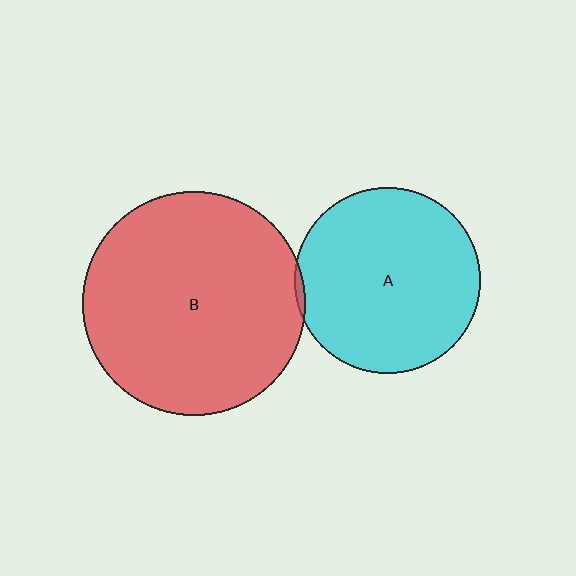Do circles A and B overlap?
Yes.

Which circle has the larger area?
Circle B (red).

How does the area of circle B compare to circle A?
Approximately 1.4 times.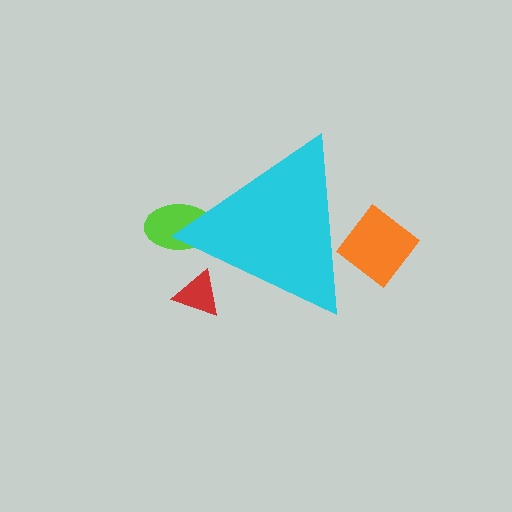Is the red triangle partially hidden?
Yes, the red triangle is partially hidden behind the cyan triangle.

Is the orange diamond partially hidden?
Yes, the orange diamond is partially hidden behind the cyan triangle.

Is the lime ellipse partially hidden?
Yes, the lime ellipse is partially hidden behind the cyan triangle.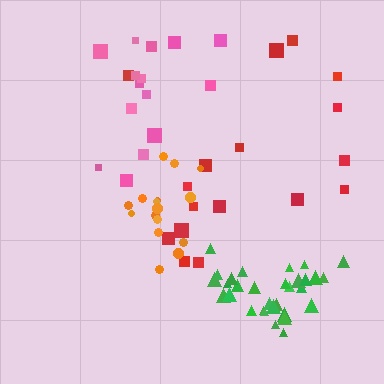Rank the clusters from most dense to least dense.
green, orange, pink, red.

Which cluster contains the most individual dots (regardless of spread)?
Green (31).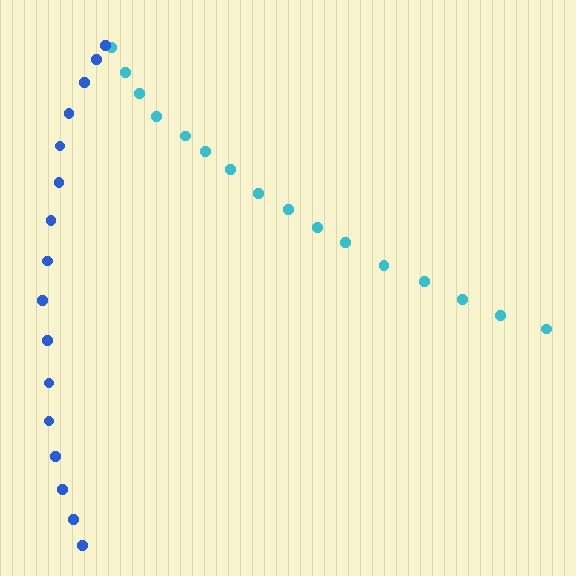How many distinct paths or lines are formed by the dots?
There are 2 distinct paths.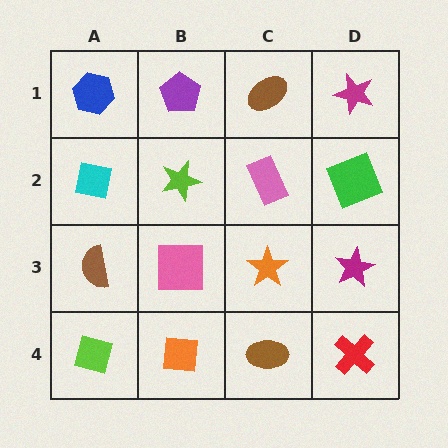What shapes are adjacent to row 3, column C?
A pink rectangle (row 2, column C), a brown ellipse (row 4, column C), a pink square (row 3, column B), a magenta star (row 3, column D).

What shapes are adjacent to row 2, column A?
A blue hexagon (row 1, column A), a brown semicircle (row 3, column A), a lime star (row 2, column B).